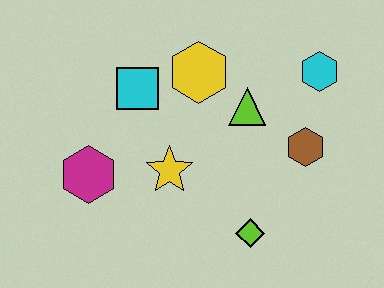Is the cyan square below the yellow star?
No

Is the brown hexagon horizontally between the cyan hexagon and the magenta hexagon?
Yes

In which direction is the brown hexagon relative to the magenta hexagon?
The brown hexagon is to the right of the magenta hexagon.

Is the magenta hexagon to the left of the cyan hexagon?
Yes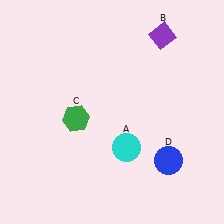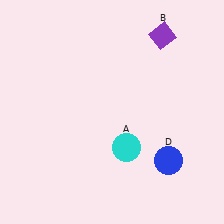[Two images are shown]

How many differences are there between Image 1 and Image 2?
There is 1 difference between the two images.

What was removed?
The green hexagon (C) was removed in Image 2.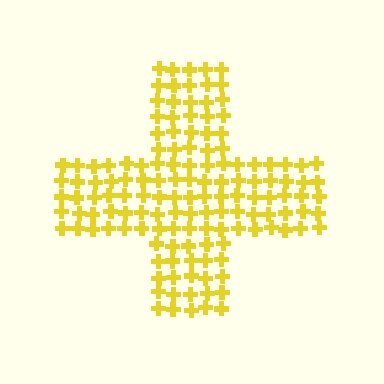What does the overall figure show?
The overall figure shows a cross.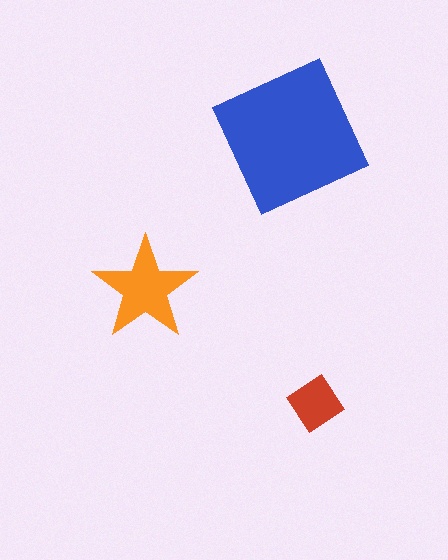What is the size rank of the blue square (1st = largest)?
1st.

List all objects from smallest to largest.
The red diamond, the orange star, the blue square.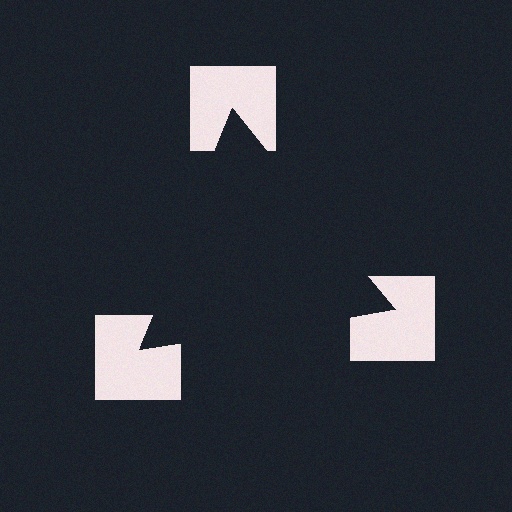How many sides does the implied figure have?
3 sides.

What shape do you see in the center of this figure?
An illusory triangle — its edges are inferred from the aligned wedge cuts in the notched squares, not physically drawn.